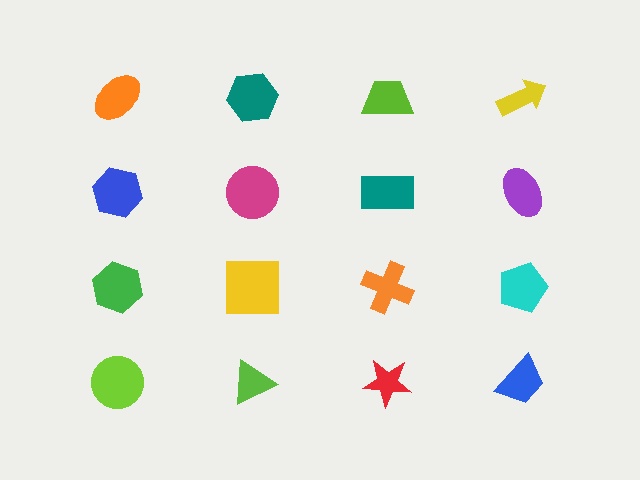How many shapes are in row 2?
4 shapes.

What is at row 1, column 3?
A lime trapezoid.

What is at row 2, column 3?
A teal rectangle.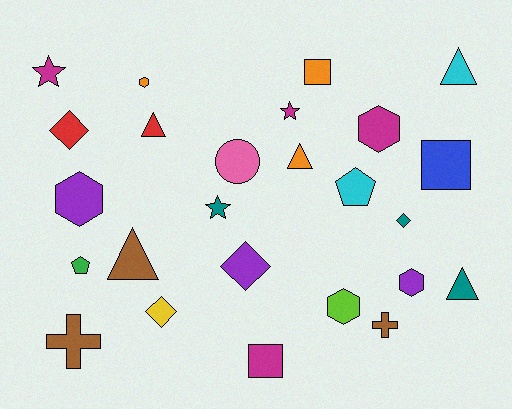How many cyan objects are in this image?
There are 2 cyan objects.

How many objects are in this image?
There are 25 objects.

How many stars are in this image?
There are 3 stars.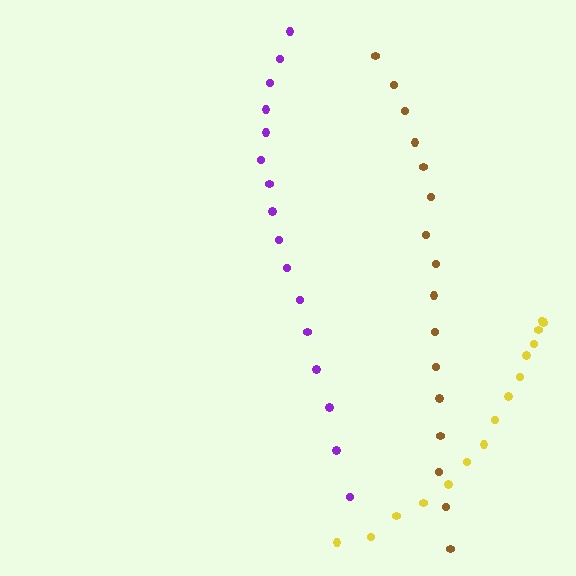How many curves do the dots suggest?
There are 3 distinct paths.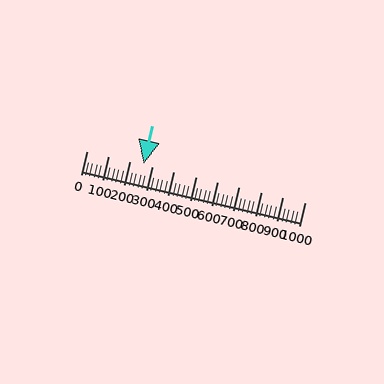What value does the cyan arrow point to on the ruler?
The cyan arrow points to approximately 260.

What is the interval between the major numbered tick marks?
The major tick marks are spaced 100 units apart.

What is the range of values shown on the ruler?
The ruler shows values from 0 to 1000.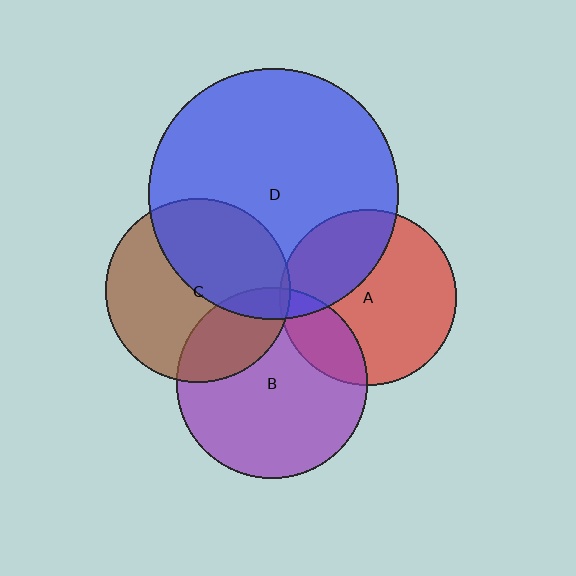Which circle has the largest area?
Circle D (blue).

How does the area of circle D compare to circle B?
Approximately 1.7 times.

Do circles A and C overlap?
Yes.